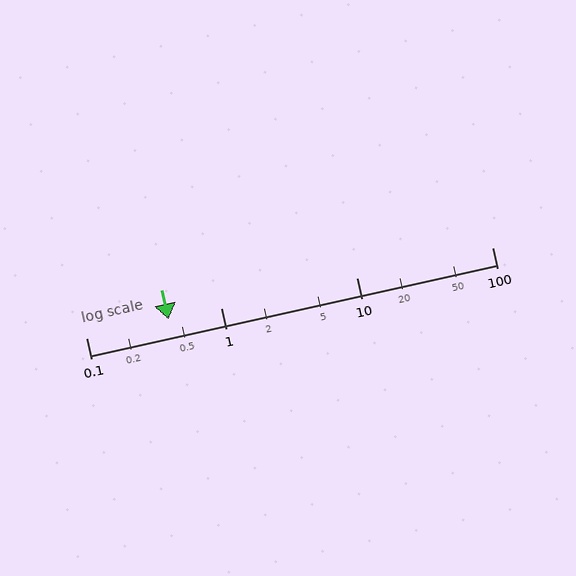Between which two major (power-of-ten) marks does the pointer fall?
The pointer is between 0.1 and 1.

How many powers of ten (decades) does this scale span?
The scale spans 3 decades, from 0.1 to 100.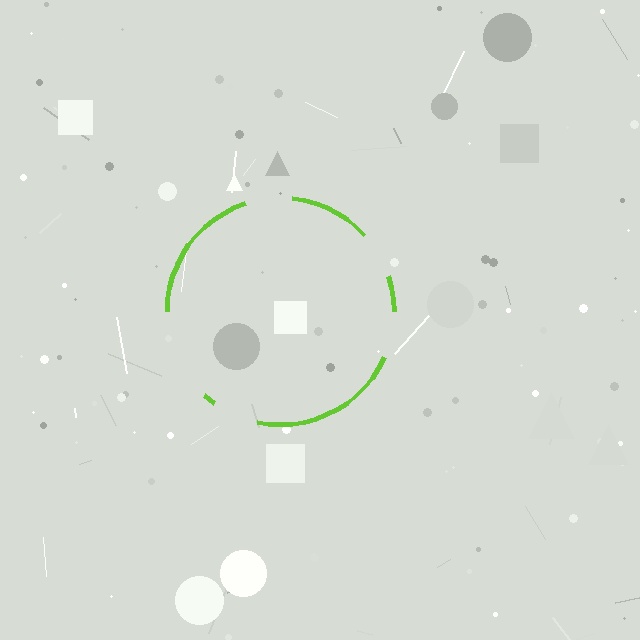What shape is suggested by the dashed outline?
The dashed outline suggests a circle.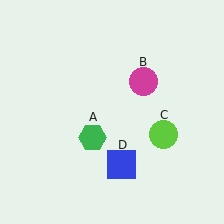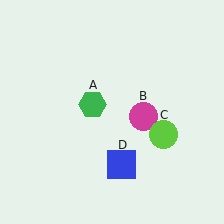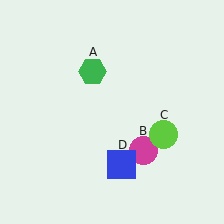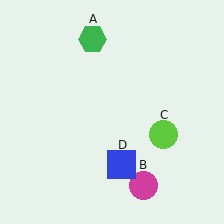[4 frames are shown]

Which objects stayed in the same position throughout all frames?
Lime circle (object C) and blue square (object D) remained stationary.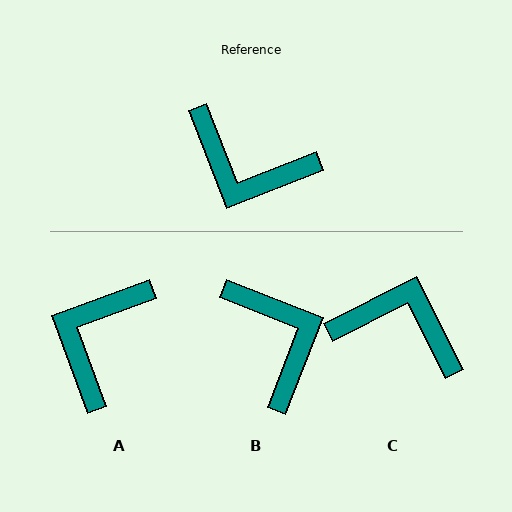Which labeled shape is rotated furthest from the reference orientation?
C, about 175 degrees away.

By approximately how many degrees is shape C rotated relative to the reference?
Approximately 175 degrees clockwise.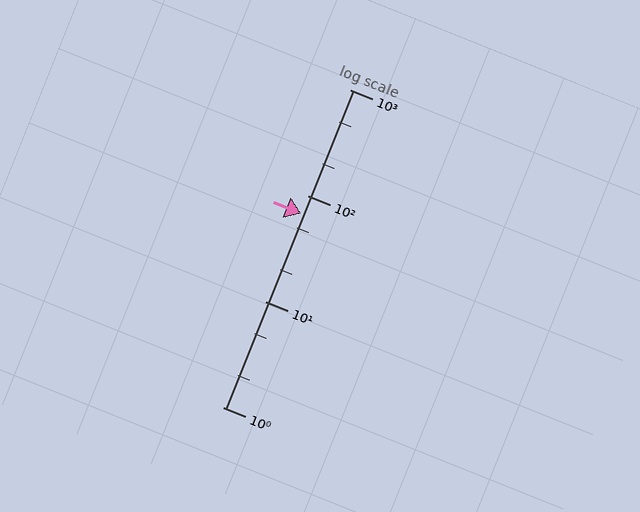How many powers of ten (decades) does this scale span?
The scale spans 3 decades, from 1 to 1000.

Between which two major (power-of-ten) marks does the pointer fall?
The pointer is between 10 and 100.